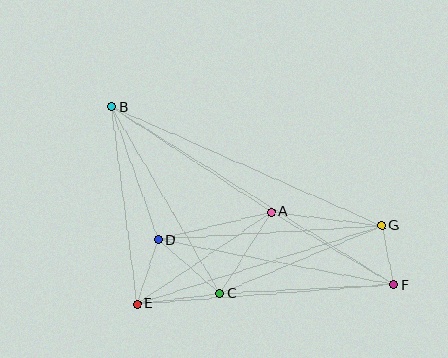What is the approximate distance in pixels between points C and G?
The distance between C and G is approximately 175 pixels.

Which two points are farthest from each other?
Points B and F are farthest from each other.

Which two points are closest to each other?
Points F and G are closest to each other.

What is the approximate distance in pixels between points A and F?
The distance between A and F is approximately 143 pixels.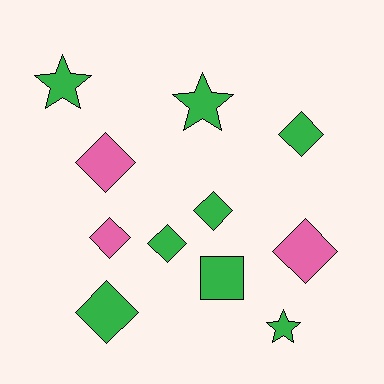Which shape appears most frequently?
Diamond, with 7 objects.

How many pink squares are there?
There are no pink squares.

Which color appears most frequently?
Green, with 8 objects.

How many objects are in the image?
There are 11 objects.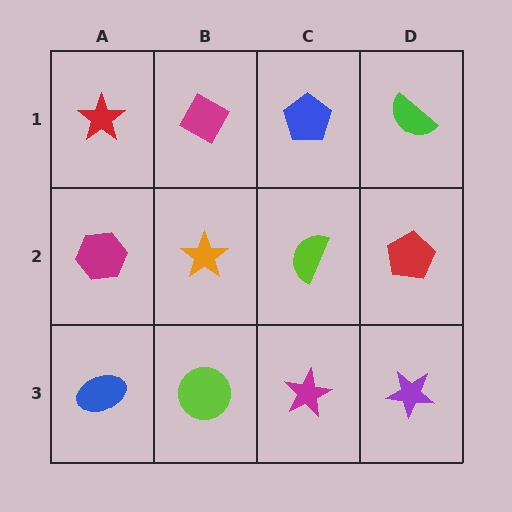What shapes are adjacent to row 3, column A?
A magenta hexagon (row 2, column A), a lime circle (row 3, column B).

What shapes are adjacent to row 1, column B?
An orange star (row 2, column B), a red star (row 1, column A), a blue pentagon (row 1, column C).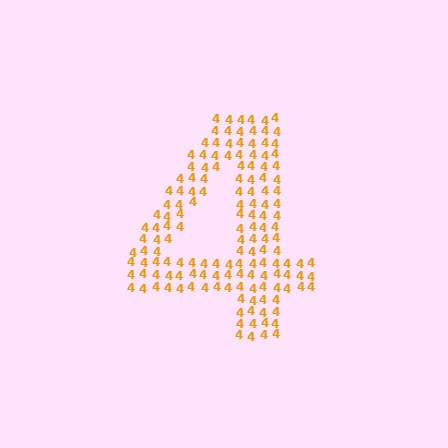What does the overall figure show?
The overall figure shows the digit 4.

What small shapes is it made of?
It is made of small digit 4's.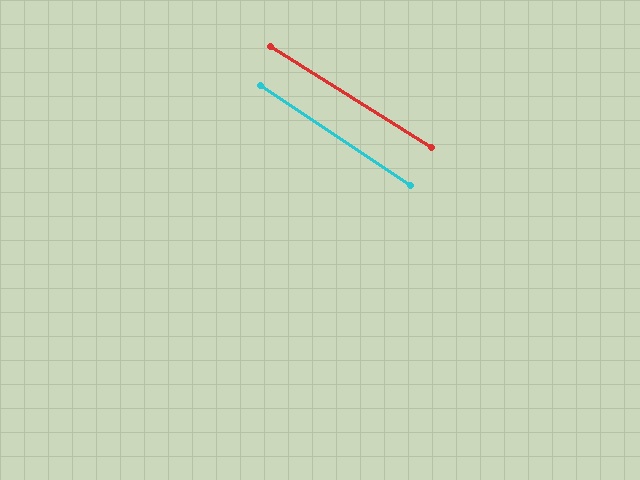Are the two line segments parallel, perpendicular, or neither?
Parallel — their directions differ by only 1.6°.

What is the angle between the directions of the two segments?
Approximately 2 degrees.